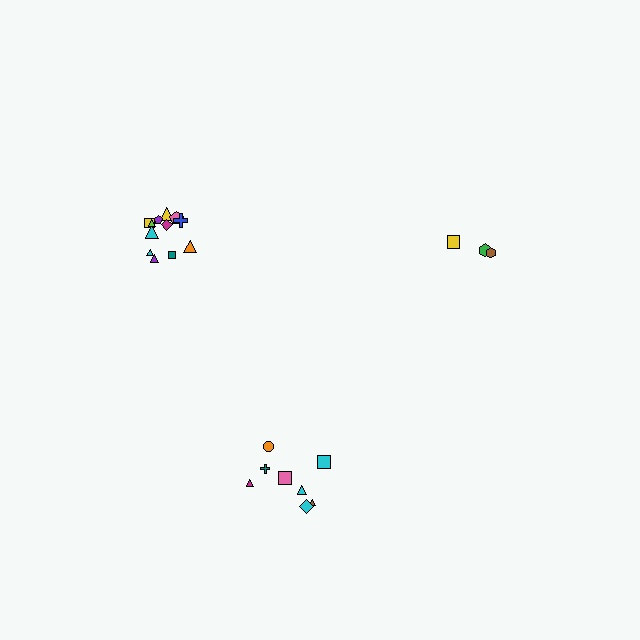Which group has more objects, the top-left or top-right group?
The top-left group.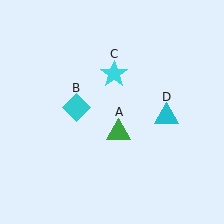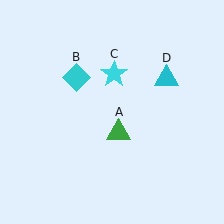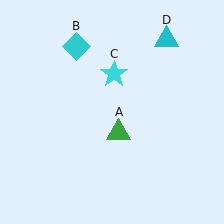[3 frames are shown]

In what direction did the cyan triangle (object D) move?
The cyan triangle (object D) moved up.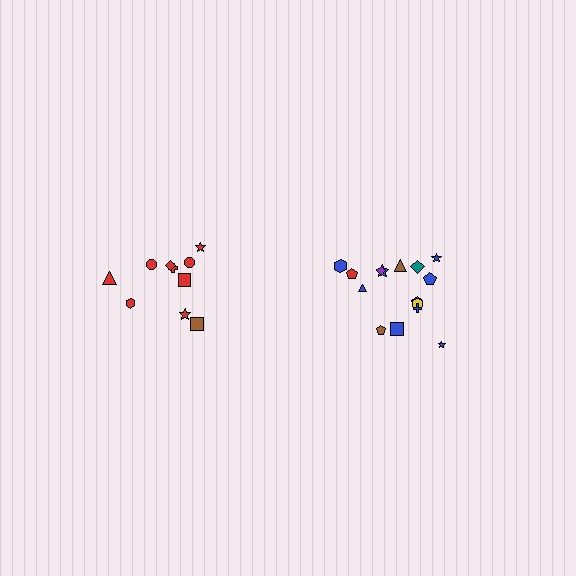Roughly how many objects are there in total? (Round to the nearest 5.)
Roughly 25 objects in total.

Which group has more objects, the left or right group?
The right group.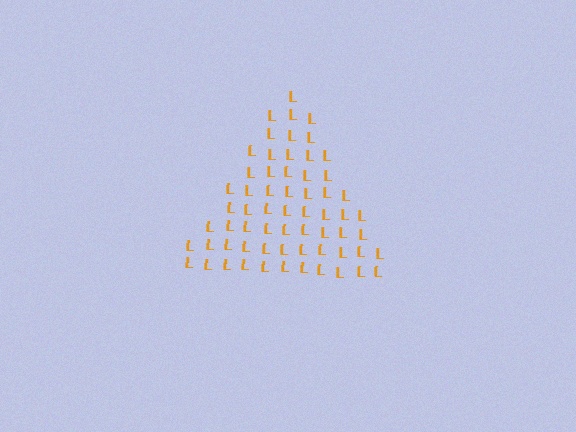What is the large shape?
The large shape is a triangle.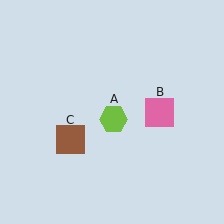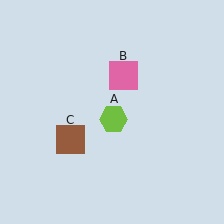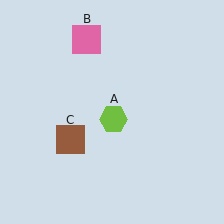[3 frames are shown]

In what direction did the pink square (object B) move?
The pink square (object B) moved up and to the left.